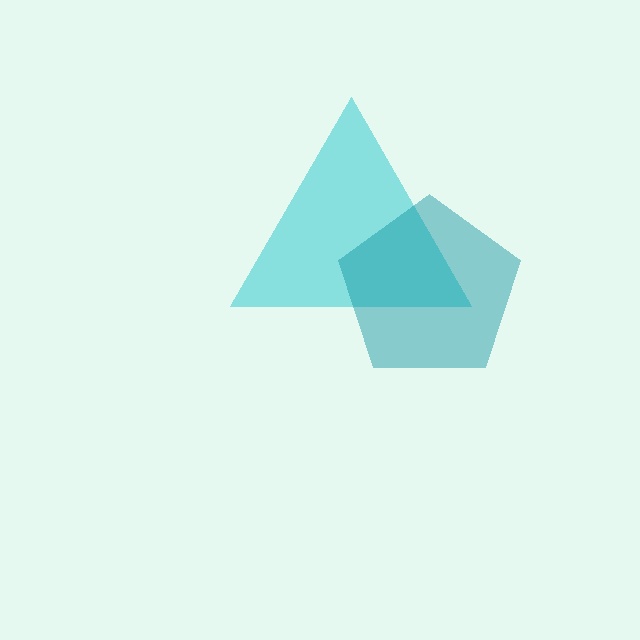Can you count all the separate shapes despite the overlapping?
Yes, there are 2 separate shapes.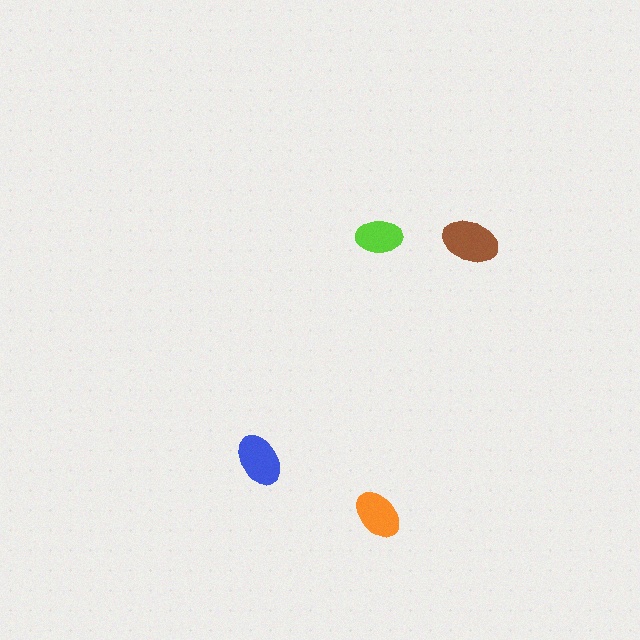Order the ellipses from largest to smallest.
the brown one, the blue one, the orange one, the lime one.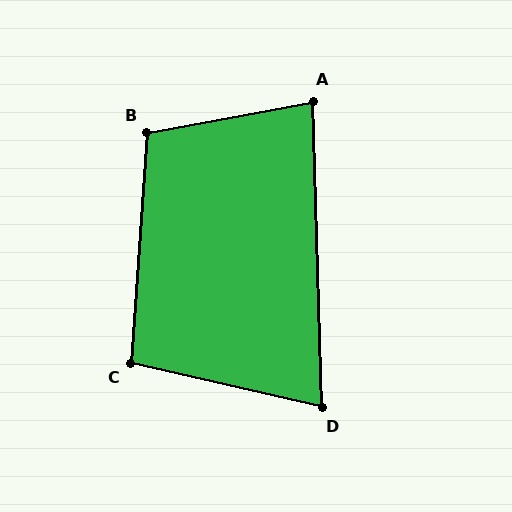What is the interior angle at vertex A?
Approximately 81 degrees (acute).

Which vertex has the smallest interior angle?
D, at approximately 76 degrees.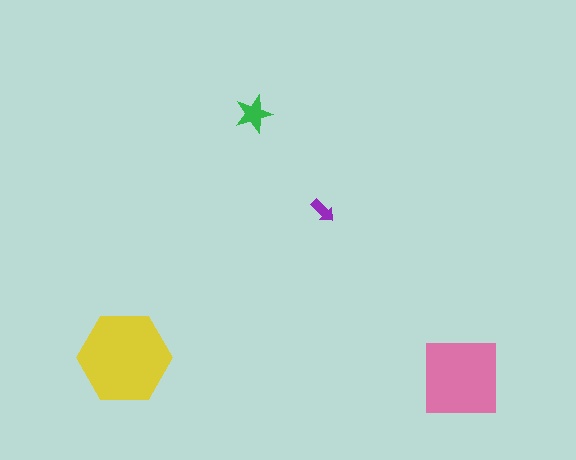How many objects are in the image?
There are 4 objects in the image.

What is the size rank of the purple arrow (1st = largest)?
4th.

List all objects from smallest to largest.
The purple arrow, the green star, the pink square, the yellow hexagon.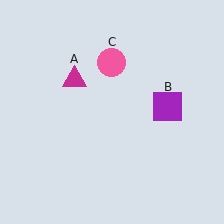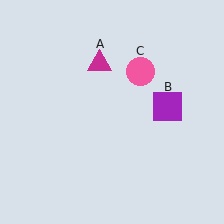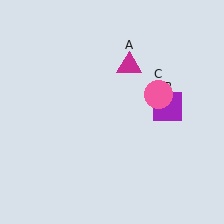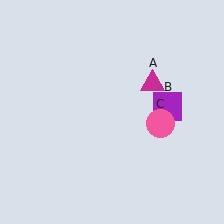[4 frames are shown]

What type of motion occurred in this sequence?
The magenta triangle (object A), pink circle (object C) rotated clockwise around the center of the scene.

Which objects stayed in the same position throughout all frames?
Purple square (object B) remained stationary.